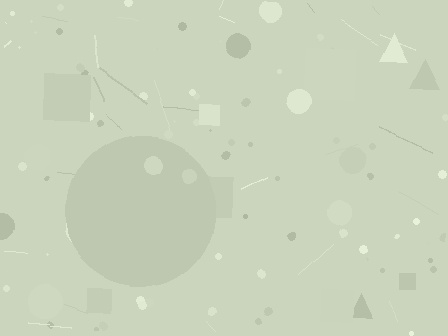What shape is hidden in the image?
A circle is hidden in the image.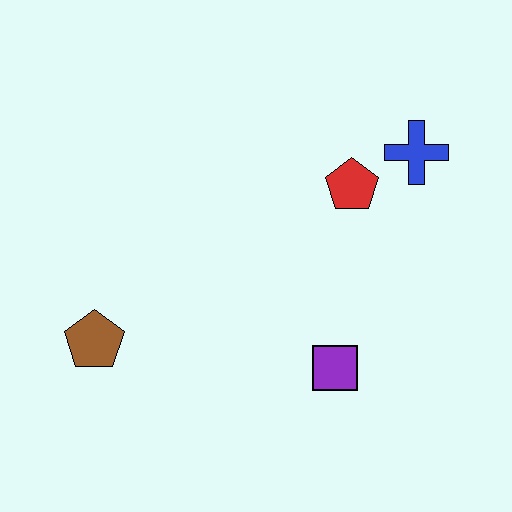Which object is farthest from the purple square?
The brown pentagon is farthest from the purple square.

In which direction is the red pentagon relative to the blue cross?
The red pentagon is to the left of the blue cross.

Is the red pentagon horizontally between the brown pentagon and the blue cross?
Yes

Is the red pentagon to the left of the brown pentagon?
No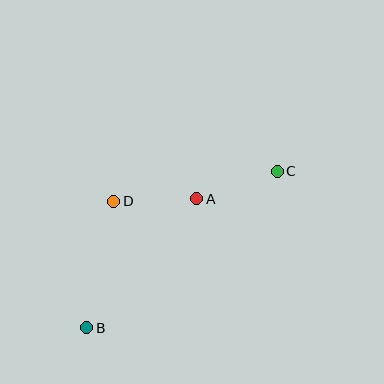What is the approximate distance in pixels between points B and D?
The distance between B and D is approximately 129 pixels.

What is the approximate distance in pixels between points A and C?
The distance between A and C is approximately 85 pixels.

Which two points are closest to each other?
Points A and D are closest to each other.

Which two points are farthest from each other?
Points B and C are farthest from each other.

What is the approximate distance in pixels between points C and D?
The distance between C and D is approximately 166 pixels.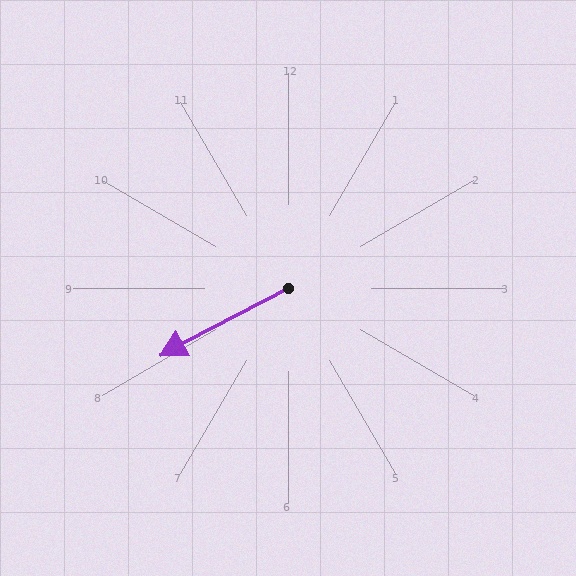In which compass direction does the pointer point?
Southwest.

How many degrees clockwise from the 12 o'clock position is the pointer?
Approximately 242 degrees.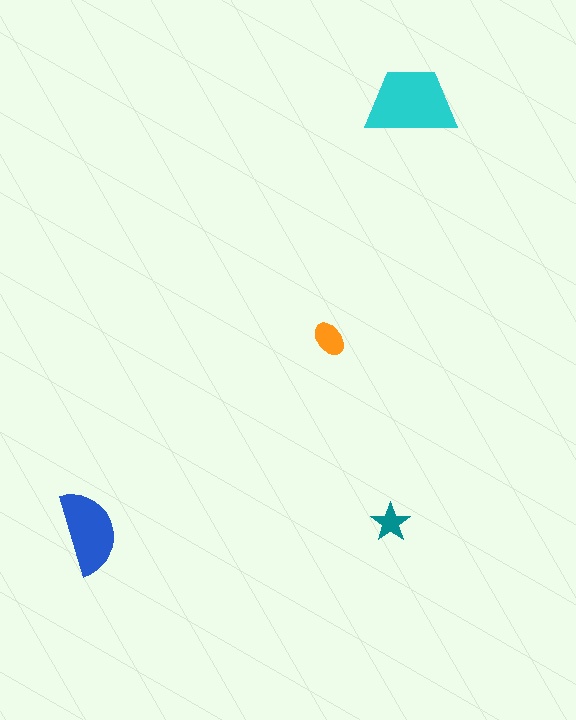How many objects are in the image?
There are 4 objects in the image.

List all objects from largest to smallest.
The cyan trapezoid, the blue semicircle, the orange ellipse, the teal star.